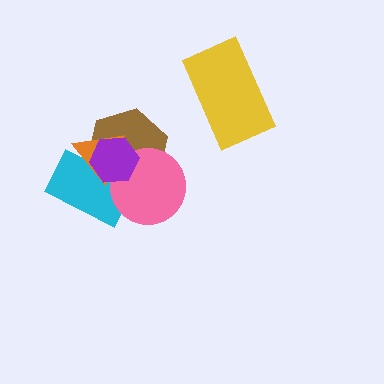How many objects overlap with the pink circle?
4 objects overlap with the pink circle.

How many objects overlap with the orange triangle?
4 objects overlap with the orange triangle.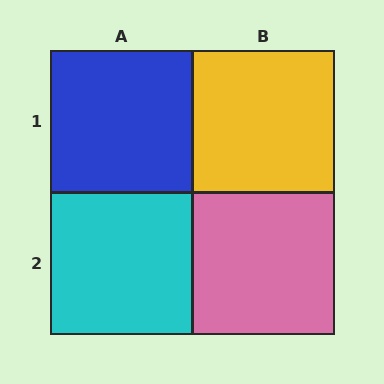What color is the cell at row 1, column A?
Blue.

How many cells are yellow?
1 cell is yellow.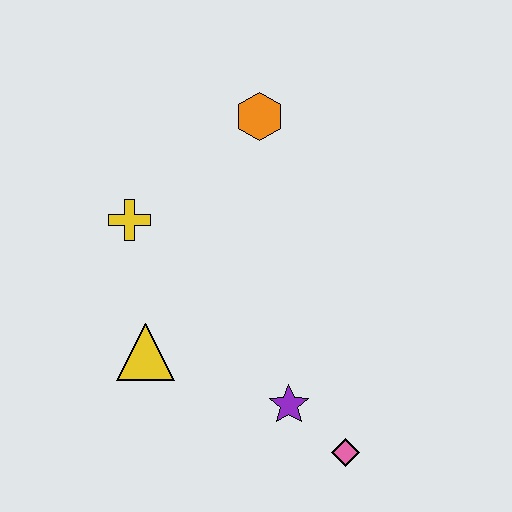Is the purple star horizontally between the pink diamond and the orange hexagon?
Yes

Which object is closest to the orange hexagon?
The yellow cross is closest to the orange hexagon.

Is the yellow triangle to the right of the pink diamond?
No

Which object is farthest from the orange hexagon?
The pink diamond is farthest from the orange hexagon.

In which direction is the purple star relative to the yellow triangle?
The purple star is to the right of the yellow triangle.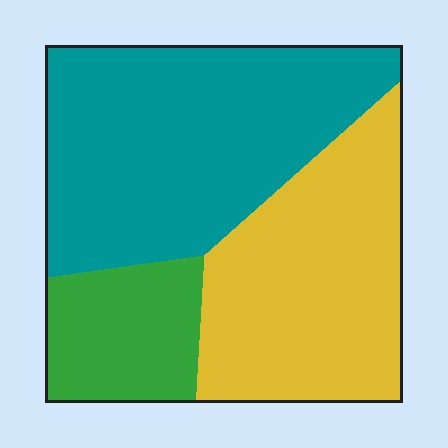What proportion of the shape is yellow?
Yellow covers roughly 35% of the shape.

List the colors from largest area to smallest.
From largest to smallest: teal, yellow, green.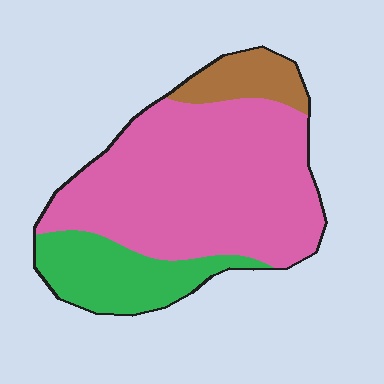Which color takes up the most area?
Pink, at roughly 70%.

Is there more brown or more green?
Green.